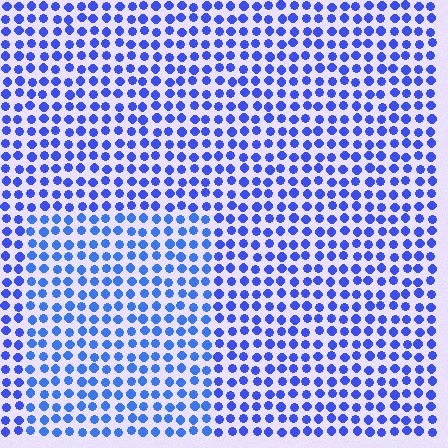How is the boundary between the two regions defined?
The boundary is defined purely by a slight shift in hue (about 15 degrees). Spacing, size, and orientation are identical on both sides.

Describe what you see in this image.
The image is filled with small blue elements in a uniform arrangement. A rectangle-shaped region is visible where the elements are tinted to a slightly different hue, forming a subtle color boundary.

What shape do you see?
I see a rectangle.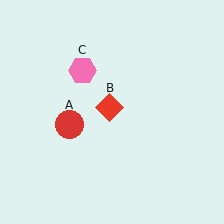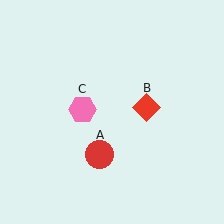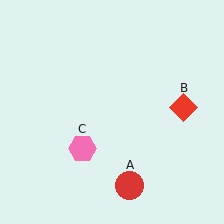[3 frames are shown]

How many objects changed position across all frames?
3 objects changed position: red circle (object A), red diamond (object B), pink hexagon (object C).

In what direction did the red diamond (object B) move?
The red diamond (object B) moved right.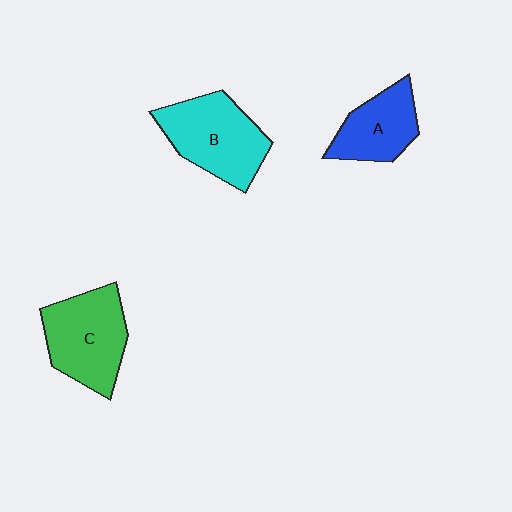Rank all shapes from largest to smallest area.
From largest to smallest: B (cyan), C (green), A (blue).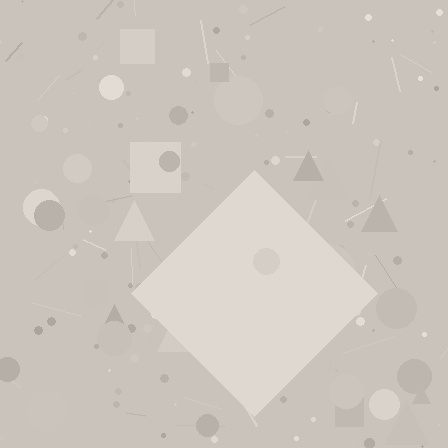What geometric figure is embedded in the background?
A diamond is embedded in the background.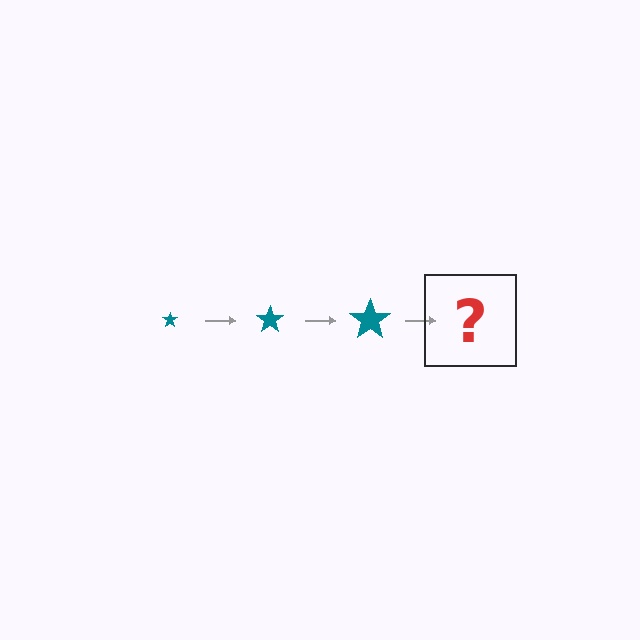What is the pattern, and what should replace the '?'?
The pattern is that the star gets progressively larger each step. The '?' should be a teal star, larger than the previous one.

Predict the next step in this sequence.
The next step is a teal star, larger than the previous one.